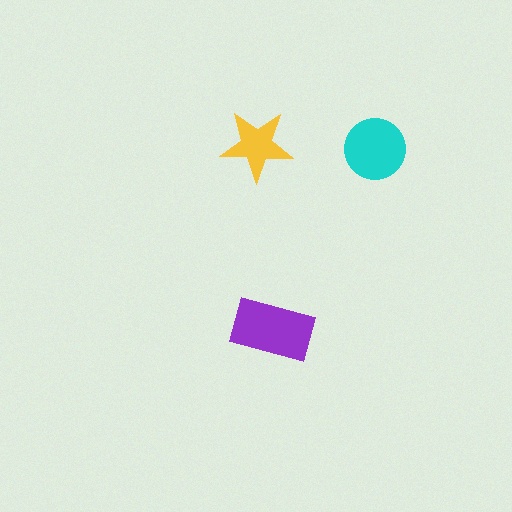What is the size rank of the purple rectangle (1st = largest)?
1st.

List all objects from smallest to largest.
The yellow star, the cyan circle, the purple rectangle.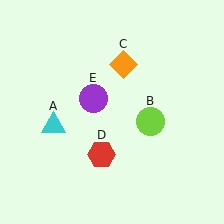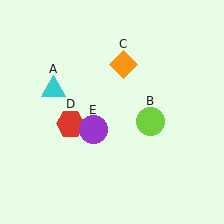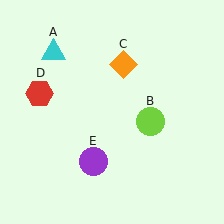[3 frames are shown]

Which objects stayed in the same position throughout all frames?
Lime circle (object B) and orange diamond (object C) remained stationary.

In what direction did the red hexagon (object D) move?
The red hexagon (object D) moved up and to the left.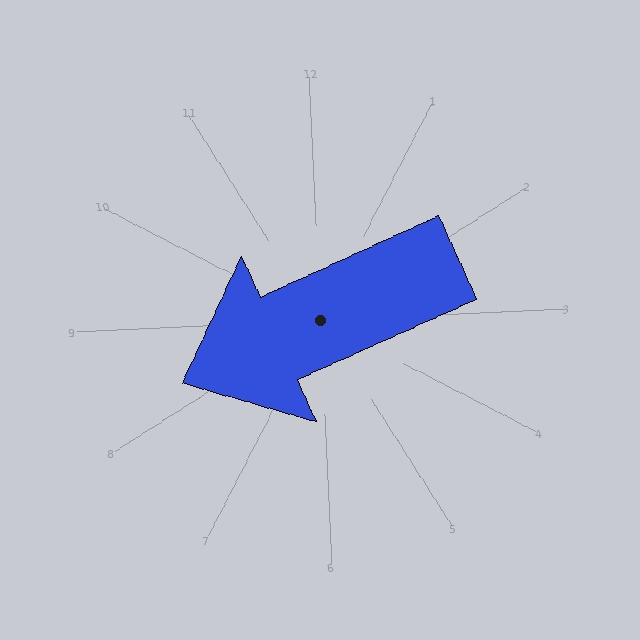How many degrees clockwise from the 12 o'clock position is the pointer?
Approximately 248 degrees.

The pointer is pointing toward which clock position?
Roughly 8 o'clock.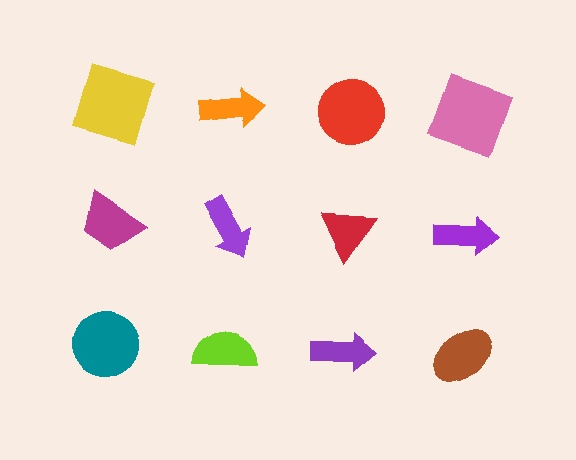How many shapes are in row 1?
4 shapes.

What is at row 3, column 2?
A lime semicircle.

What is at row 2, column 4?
A purple arrow.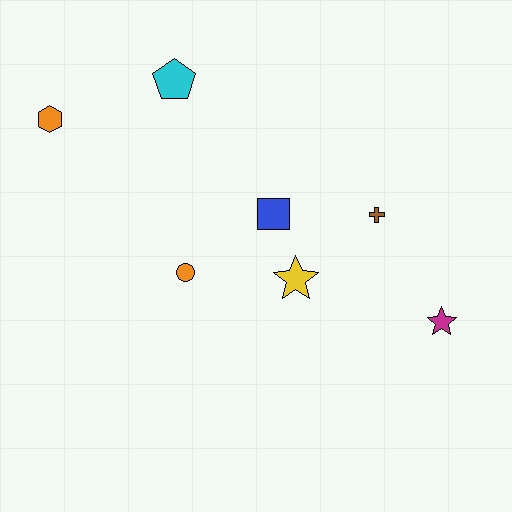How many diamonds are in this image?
There are no diamonds.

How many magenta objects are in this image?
There is 1 magenta object.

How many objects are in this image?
There are 7 objects.